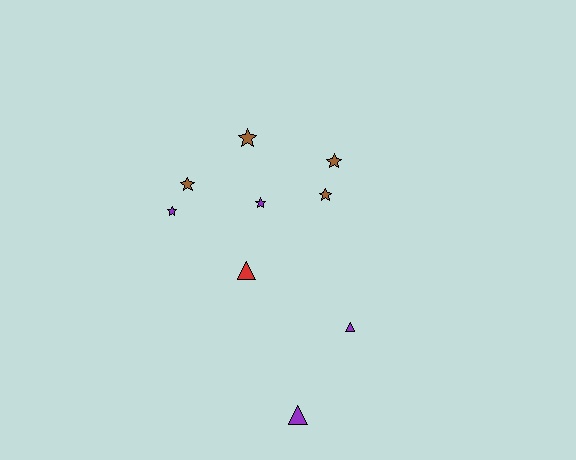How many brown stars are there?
There are 4 brown stars.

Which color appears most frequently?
Brown, with 4 objects.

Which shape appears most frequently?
Star, with 6 objects.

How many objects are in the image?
There are 9 objects.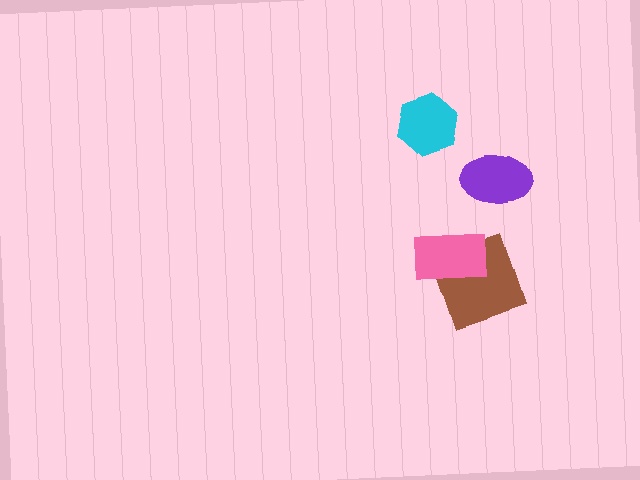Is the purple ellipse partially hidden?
No, no other shape covers it.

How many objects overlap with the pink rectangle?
1 object overlaps with the pink rectangle.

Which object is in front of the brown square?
The pink rectangle is in front of the brown square.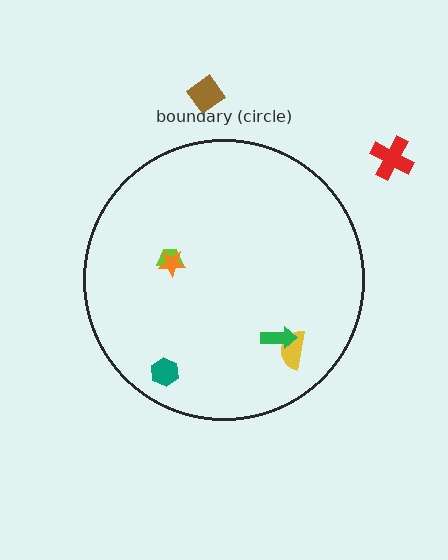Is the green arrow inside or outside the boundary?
Inside.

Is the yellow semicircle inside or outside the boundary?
Inside.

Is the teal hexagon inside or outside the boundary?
Inside.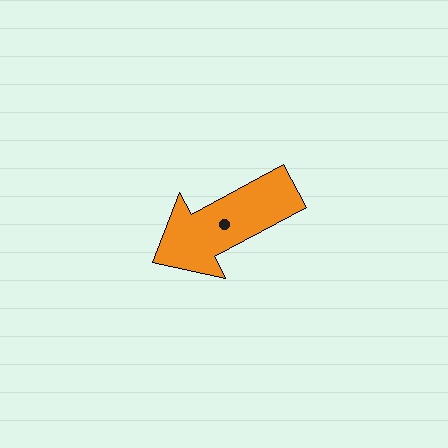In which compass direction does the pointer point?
Southwest.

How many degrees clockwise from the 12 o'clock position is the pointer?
Approximately 242 degrees.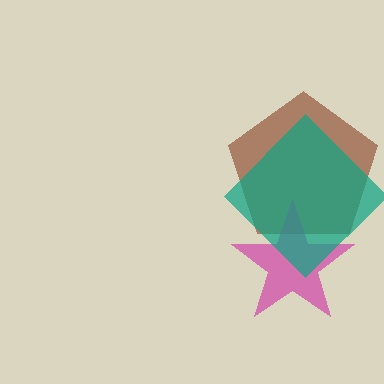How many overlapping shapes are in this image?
There are 3 overlapping shapes in the image.